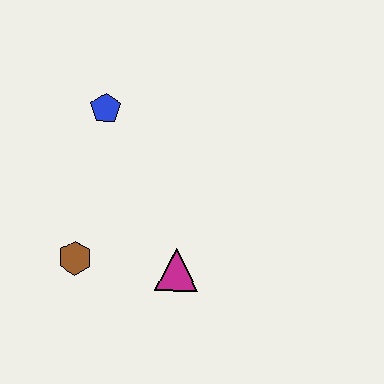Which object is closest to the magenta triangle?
The brown hexagon is closest to the magenta triangle.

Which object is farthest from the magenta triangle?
The blue pentagon is farthest from the magenta triangle.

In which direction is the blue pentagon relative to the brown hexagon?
The blue pentagon is above the brown hexagon.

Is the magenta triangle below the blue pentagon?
Yes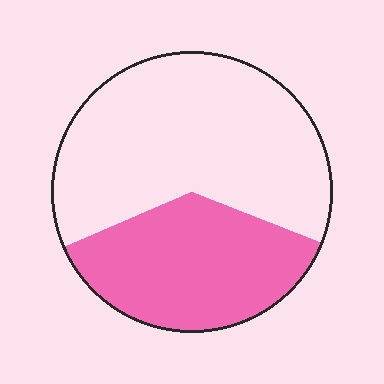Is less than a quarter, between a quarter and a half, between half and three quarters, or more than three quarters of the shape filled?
Between a quarter and a half.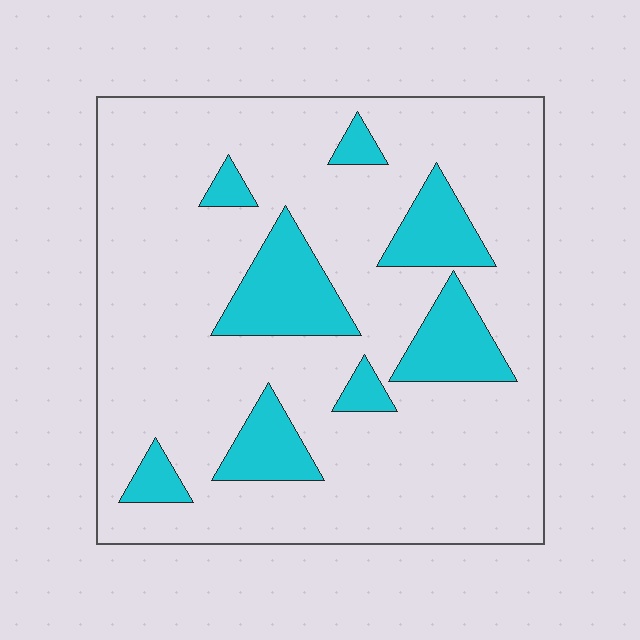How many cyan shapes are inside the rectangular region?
8.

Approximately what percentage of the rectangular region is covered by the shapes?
Approximately 20%.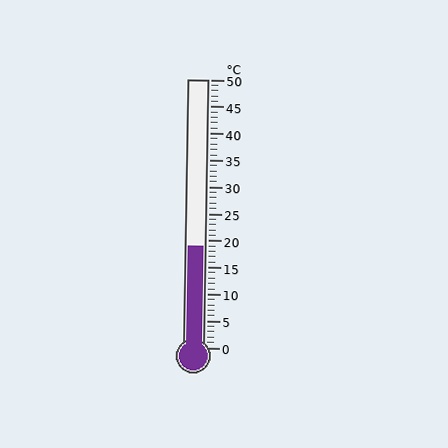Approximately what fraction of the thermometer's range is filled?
The thermometer is filled to approximately 40% of its range.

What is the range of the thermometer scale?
The thermometer scale ranges from 0°C to 50°C.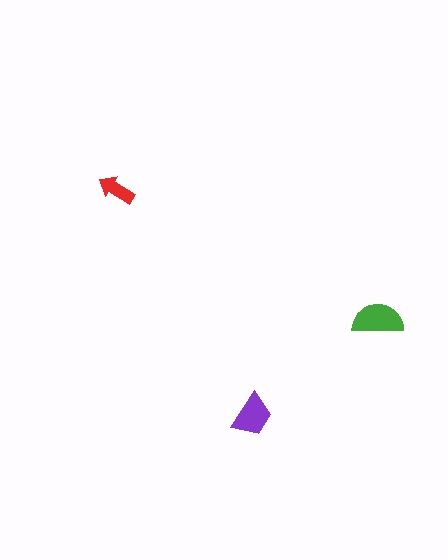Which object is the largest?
The green semicircle.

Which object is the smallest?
The red arrow.